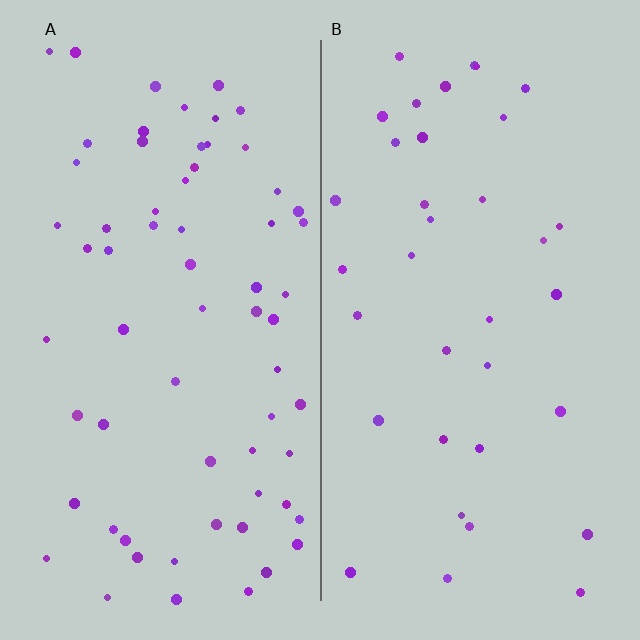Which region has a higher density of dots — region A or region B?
A (the left).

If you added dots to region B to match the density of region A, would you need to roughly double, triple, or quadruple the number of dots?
Approximately double.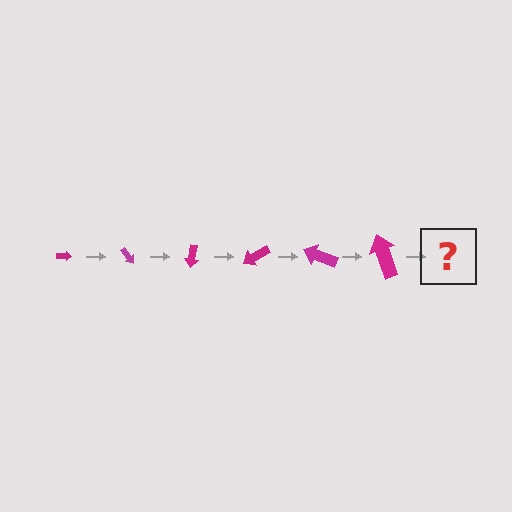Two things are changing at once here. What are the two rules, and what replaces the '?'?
The two rules are that the arrow grows larger each step and it rotates 50 degrees each step. The '?' should be an arrow, larger than the previous one and rotated 300 degrees from the start.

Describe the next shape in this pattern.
It should be an arrow, larger than the previous one and rotated 300 degrees from the start.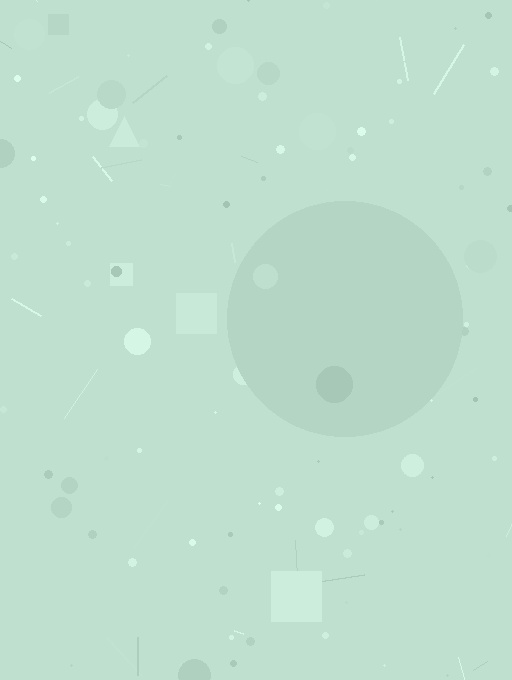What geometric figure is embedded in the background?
A circle is embedded in the background.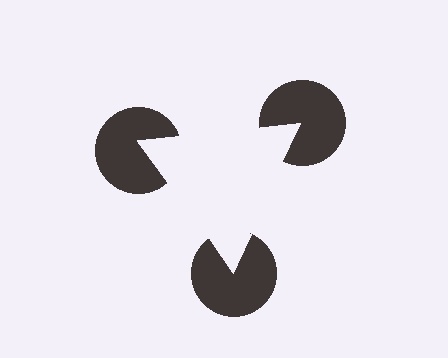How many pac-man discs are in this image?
There are 3 — one at each vertex of the illusory triangle.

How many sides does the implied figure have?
3 sides.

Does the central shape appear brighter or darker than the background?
It typically appears slightly brighter than the background, even though no actual brightness change is drawn.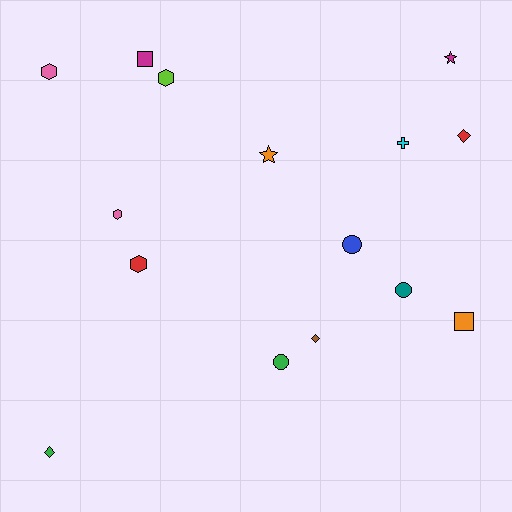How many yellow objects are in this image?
There are no yellow objects.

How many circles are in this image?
There are 3 circles.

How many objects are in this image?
There are 15 objects.